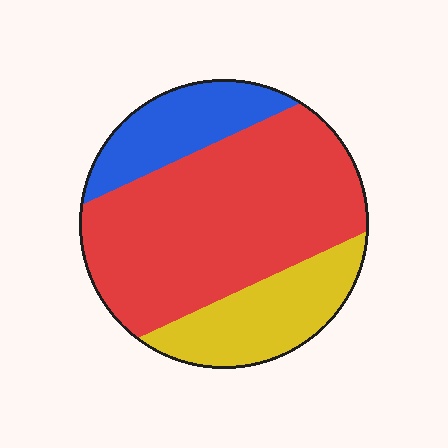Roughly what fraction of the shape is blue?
Blue takes up between a sixth and a third of the shape.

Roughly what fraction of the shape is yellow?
Yellow covers around 20% of the shape.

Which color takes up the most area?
Red, at roughly 60%.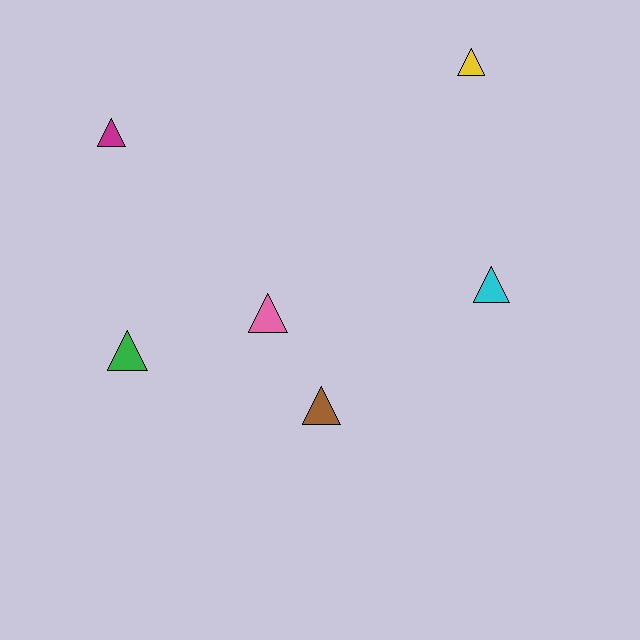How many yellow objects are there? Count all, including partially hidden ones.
There is 1 yellow object.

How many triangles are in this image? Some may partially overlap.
There are 6 triangles.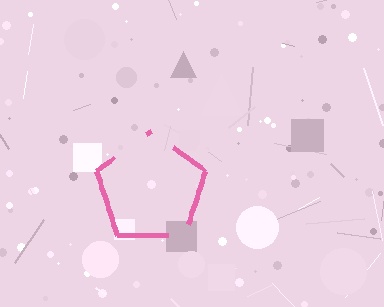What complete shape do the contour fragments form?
The contour fragments form a pentagon.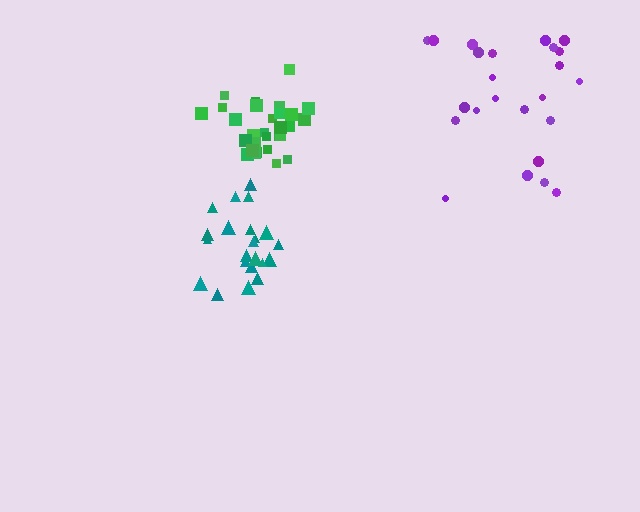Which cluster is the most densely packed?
Green.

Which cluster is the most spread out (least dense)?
Purple.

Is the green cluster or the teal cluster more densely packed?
Green.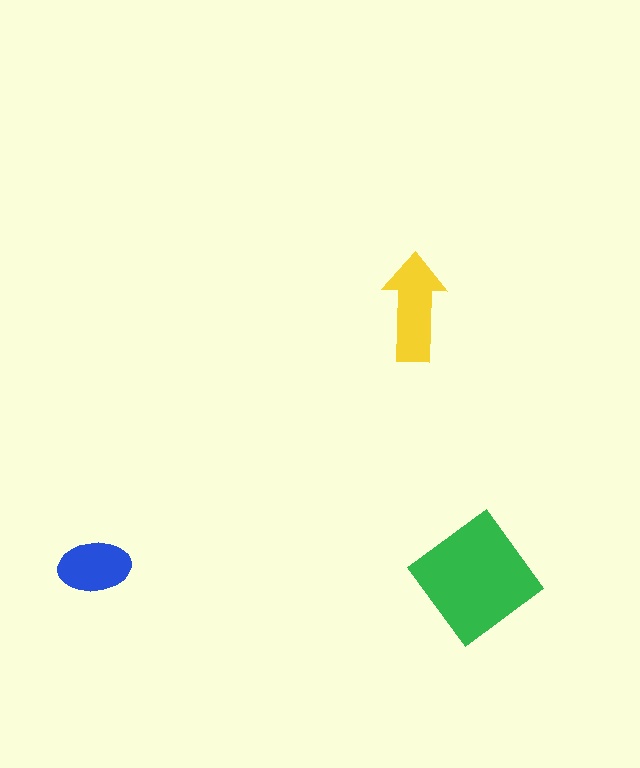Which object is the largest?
The green diamond.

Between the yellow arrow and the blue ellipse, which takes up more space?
The yellow arrow.